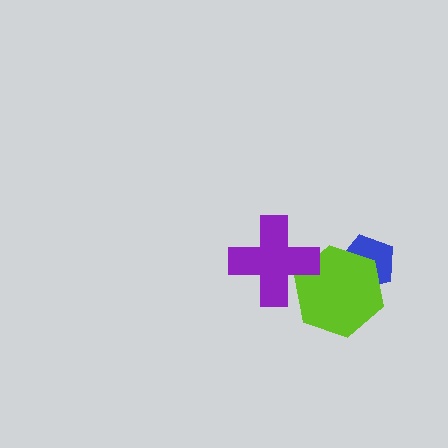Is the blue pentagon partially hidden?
Yes, it is partially covered by another shape.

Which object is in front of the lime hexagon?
The purple cross is in front of the lime hexagon.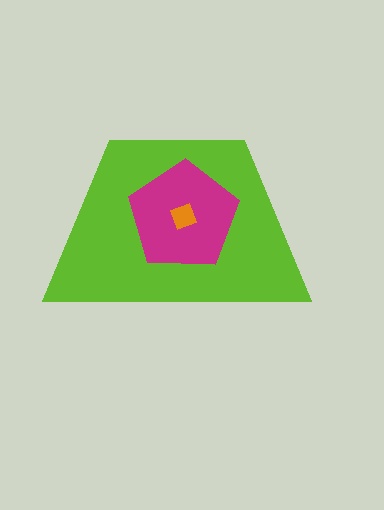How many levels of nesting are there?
3.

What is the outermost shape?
The lime trapezoid.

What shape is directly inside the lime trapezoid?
The magenta pentagon.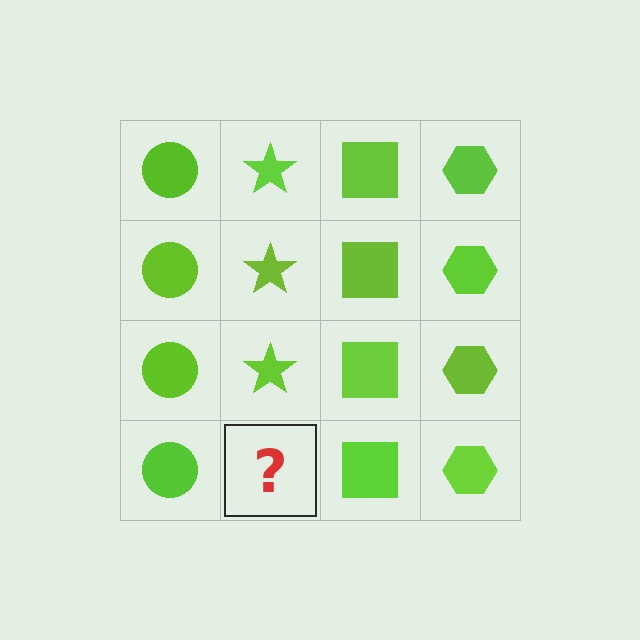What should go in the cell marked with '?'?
The missing cell should contain a lime star.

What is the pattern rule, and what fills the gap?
The rule is that each column has a consistent shape. The gap should be filled with a lime star.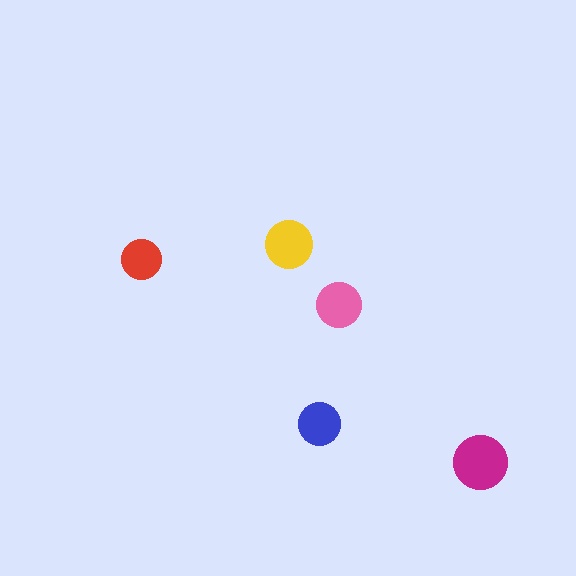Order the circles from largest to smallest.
the magenta one, the yellow one, the pink one, the blue one, the red one.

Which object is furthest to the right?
The magenta circle is rightmost.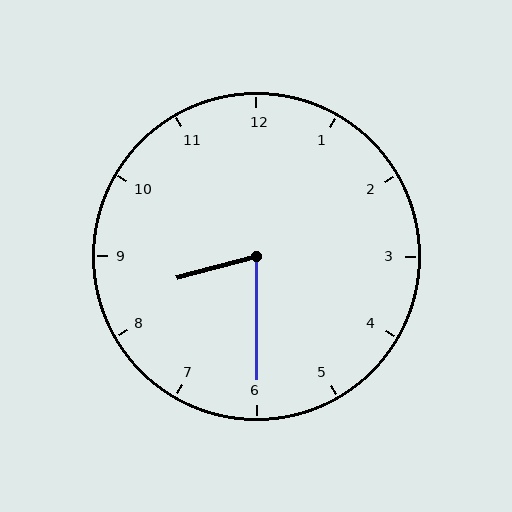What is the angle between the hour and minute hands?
Approximately 75 degrees.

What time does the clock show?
8:30.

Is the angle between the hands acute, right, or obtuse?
It is acute.